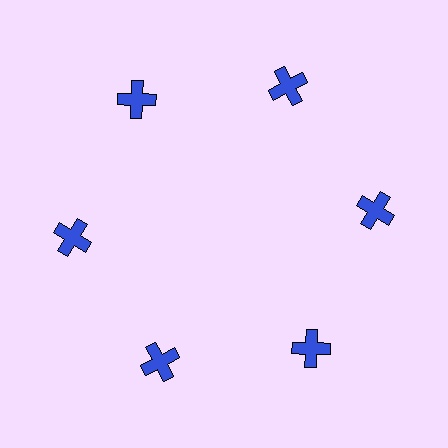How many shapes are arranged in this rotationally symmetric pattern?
There are 6 shapes, arranged in 6 groups of 1.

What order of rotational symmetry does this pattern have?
This pattern has 6-fold rotational symmetry.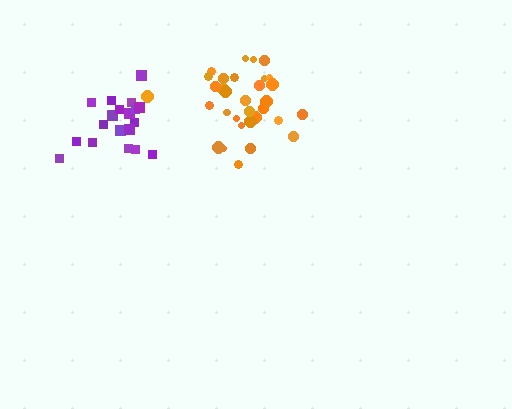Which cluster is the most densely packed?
Purple.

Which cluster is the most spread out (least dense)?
Orange.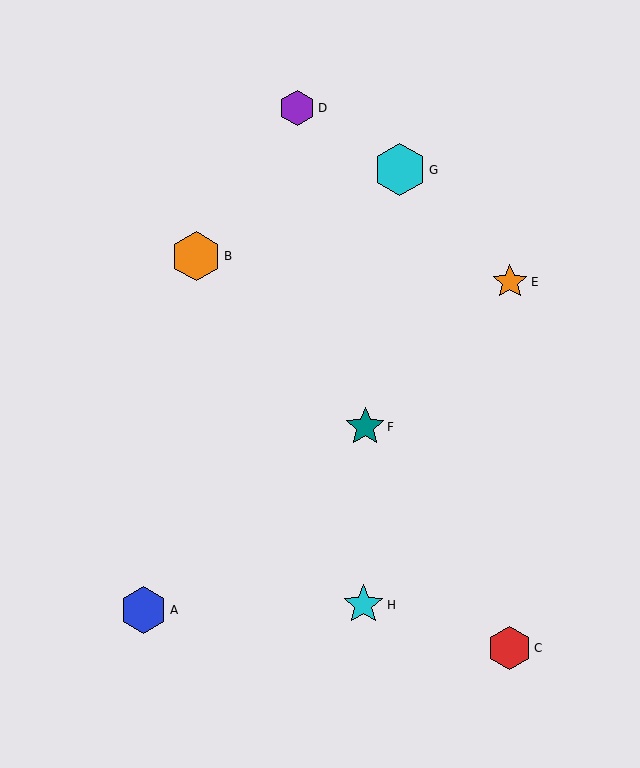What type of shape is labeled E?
Shape E is an orange star.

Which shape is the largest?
The cyan hexagon (labeled G) is the largest.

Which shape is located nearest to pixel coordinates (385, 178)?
The cyan hexagon (labeled G) at (400, 170) is nearest to that location.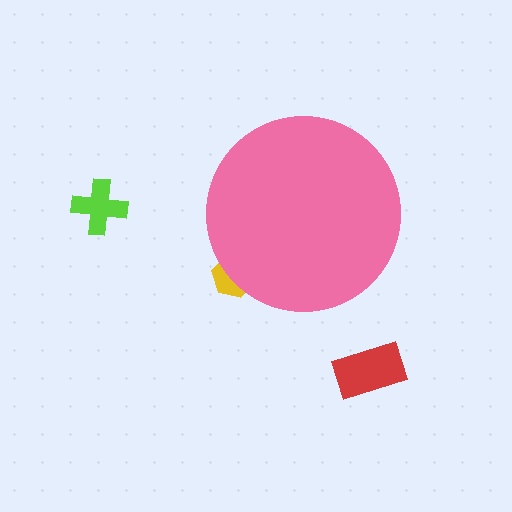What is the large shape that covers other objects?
A pink circle.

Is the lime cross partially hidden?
No, the lime cross is fully visible.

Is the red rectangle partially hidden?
No, the red rectangle is fully visible.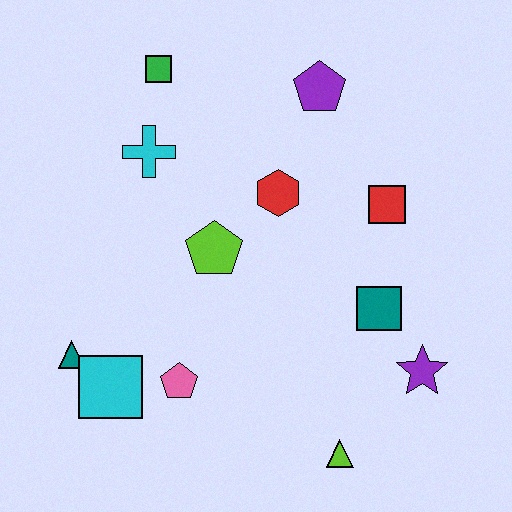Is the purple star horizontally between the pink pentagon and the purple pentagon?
No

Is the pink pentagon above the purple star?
No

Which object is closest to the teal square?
The purple star is closest to the teal square.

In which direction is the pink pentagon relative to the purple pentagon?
The pink pentagon is below the purple pentagon.